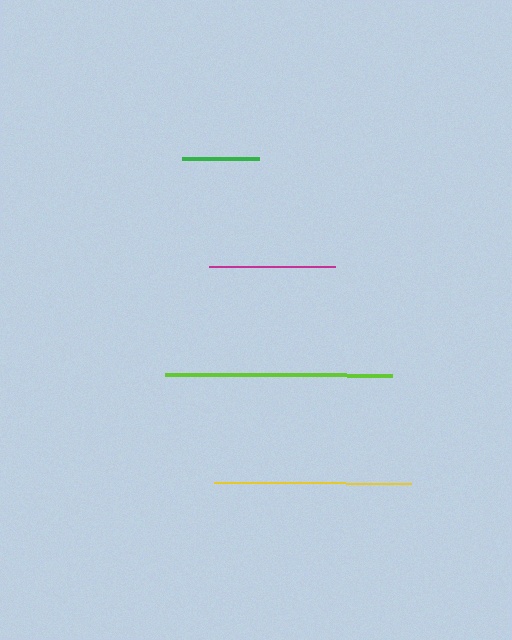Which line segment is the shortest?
The green line is the shortest at approximately 77 pixels.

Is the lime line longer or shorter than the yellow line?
The lime line is longer than the yellow line.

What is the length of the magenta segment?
The magenta segment is approximately 125 pixels long.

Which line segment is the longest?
The lime line is the longest at approximately 227 pixels.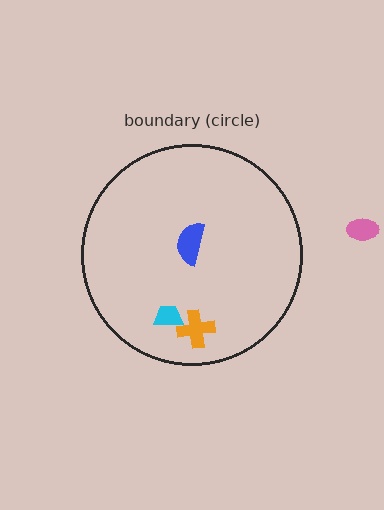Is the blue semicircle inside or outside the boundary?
Inside.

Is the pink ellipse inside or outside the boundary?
Outside.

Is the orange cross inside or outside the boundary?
Inside.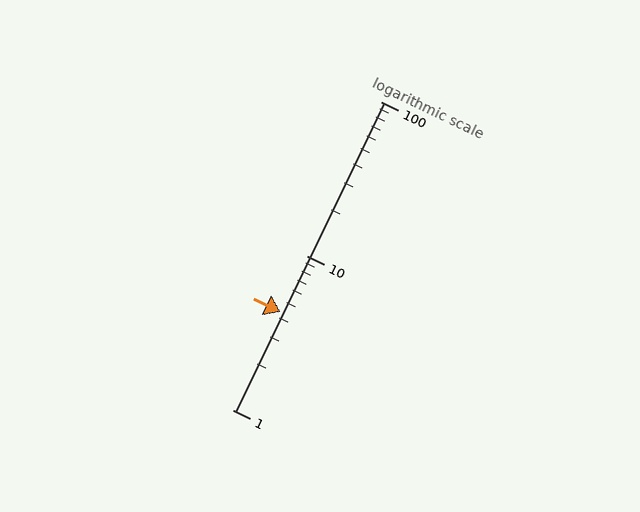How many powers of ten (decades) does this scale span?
The scale spans 2 decades, from 1 to 100.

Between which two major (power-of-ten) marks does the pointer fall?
The pointer is between 1 and 10.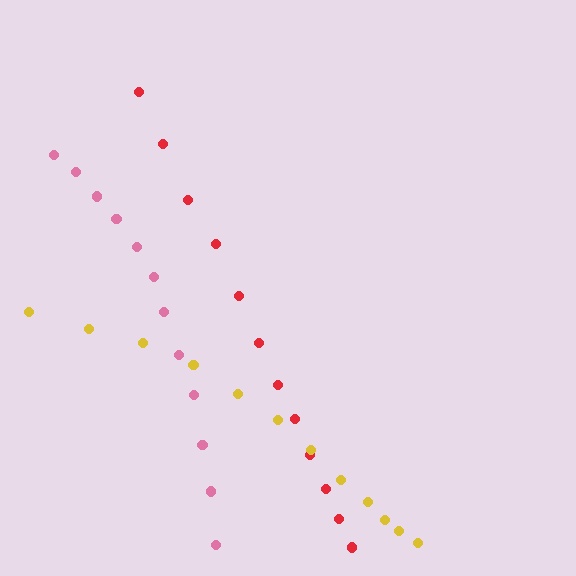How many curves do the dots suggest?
There are 3 distinct paths.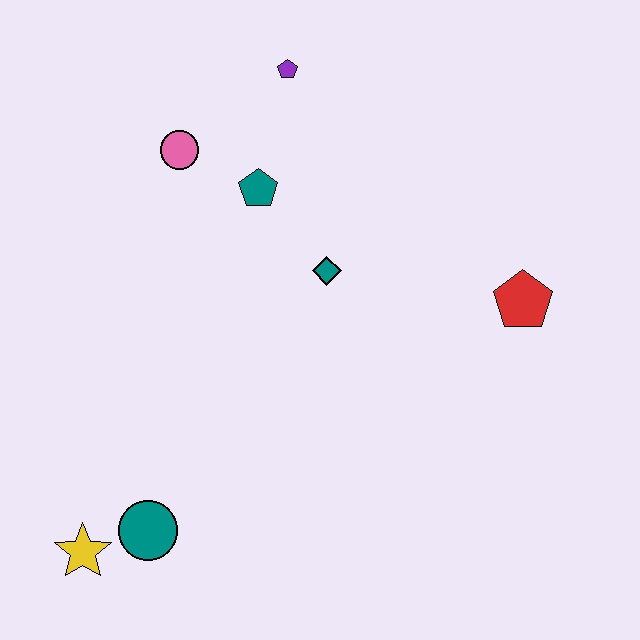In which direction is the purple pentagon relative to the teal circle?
The purple pentagon is above the teal circle.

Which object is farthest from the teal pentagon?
The yellow star is farthest from the teal pentagon.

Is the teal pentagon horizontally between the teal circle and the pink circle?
No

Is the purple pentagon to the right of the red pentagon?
No